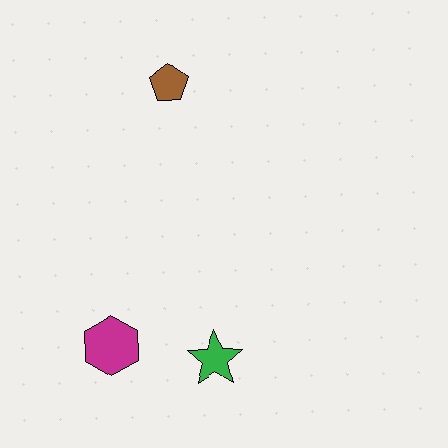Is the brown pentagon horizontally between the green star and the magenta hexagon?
Yes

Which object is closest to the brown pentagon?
The magenta hexagon is closest to the brown pentagon.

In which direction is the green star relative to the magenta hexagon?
The green star is to the right of the magenta hexagon.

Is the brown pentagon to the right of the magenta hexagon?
Yes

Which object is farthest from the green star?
The brown pentagon is farthest from the green star.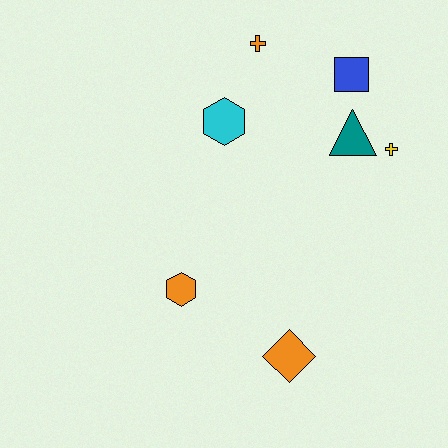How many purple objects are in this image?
There are no purple objects.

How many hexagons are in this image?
There are 2 hexagons.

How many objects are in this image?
There are 7 objects.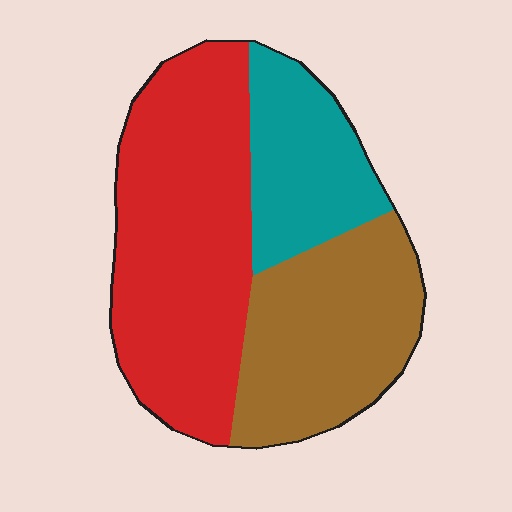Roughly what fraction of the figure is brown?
Brown covers about 30% of the figure.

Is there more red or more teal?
Red.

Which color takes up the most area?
Red, at roughly 45%.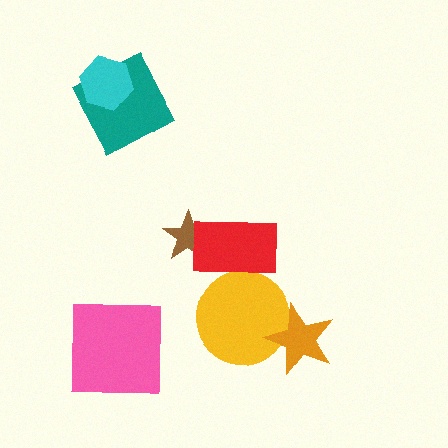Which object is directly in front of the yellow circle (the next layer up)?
The orange star is directly in front of the yellow circle.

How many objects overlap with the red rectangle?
2 objects overlap with the red rectangle.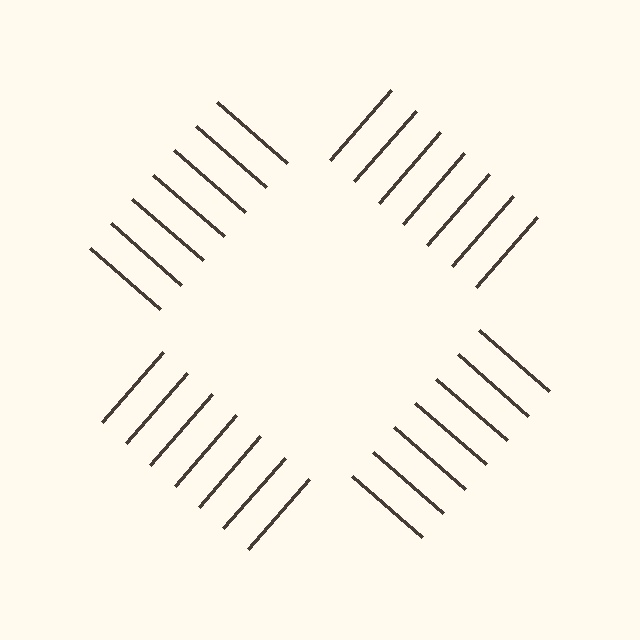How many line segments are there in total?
28 — 7 along each of the 4 edges.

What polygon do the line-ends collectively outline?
An illusory square — the line segments terminate on its edges but no continuous stroke is drawn.